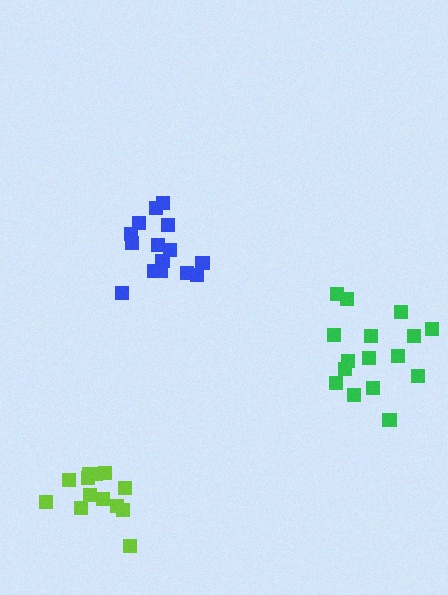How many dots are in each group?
Group 1: 15 dots, Group 2: 13 dots, Group 3: 16 dots (44 total).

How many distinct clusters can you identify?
There are 3 distinct clusters.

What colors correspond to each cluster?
The clusters are colored: blue, lime, green.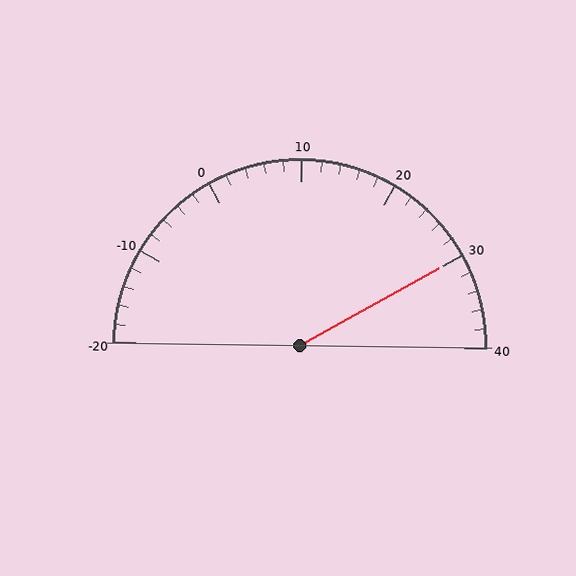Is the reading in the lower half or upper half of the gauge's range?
The reading is in the upper half of the range (-20 to 40).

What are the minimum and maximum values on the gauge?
The gauge ranges from -20 to 40.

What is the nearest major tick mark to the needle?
The nearest major tick mark is 30.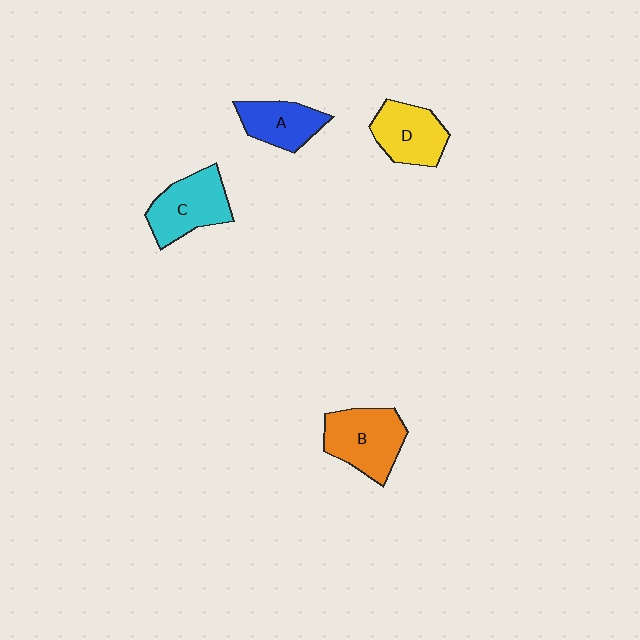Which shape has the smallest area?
Shape A (blue).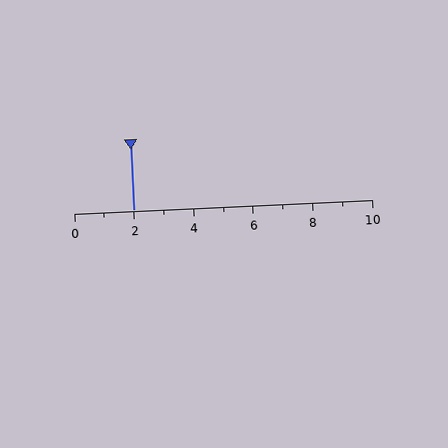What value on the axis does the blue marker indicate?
The marker indicates approximately 2.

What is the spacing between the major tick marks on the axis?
The major ticks are spaced 2 apart.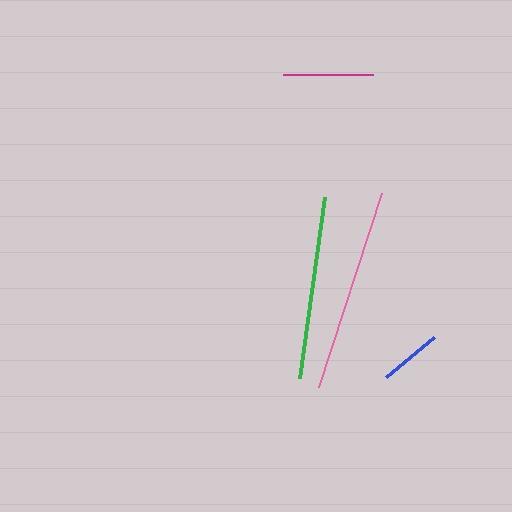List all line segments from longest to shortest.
From longest to shortest: pink, green, magenta, blue.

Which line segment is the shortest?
The blue line is the shortest at approximately 62 pixels.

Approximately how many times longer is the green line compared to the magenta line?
The green line is approximately 2.0 times the length of the magenta line.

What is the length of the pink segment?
The pink segment is approximately 204 pixels long.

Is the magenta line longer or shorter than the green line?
The green line is longer than the magenta line.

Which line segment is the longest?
The pink line is the longest at approximately 204 pixels.